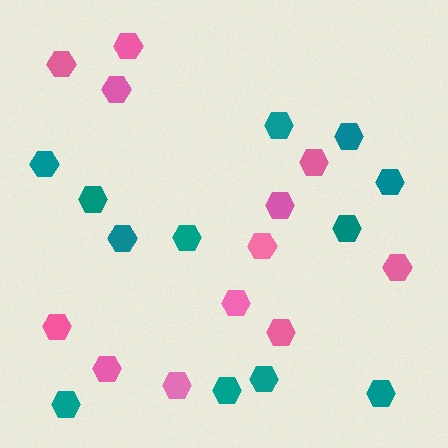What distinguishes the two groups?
There are 2 groups: one group of pink hexagons (12) and one group of teal hexagons (12).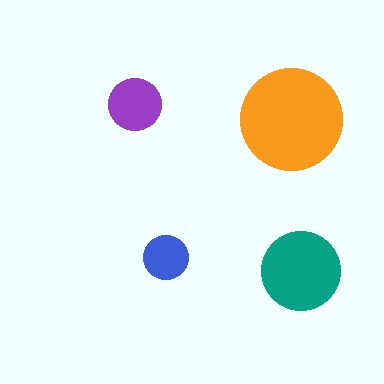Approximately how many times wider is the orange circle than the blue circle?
About 2.5 times wider.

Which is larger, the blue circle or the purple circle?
The purple one.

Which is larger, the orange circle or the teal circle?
The orange one.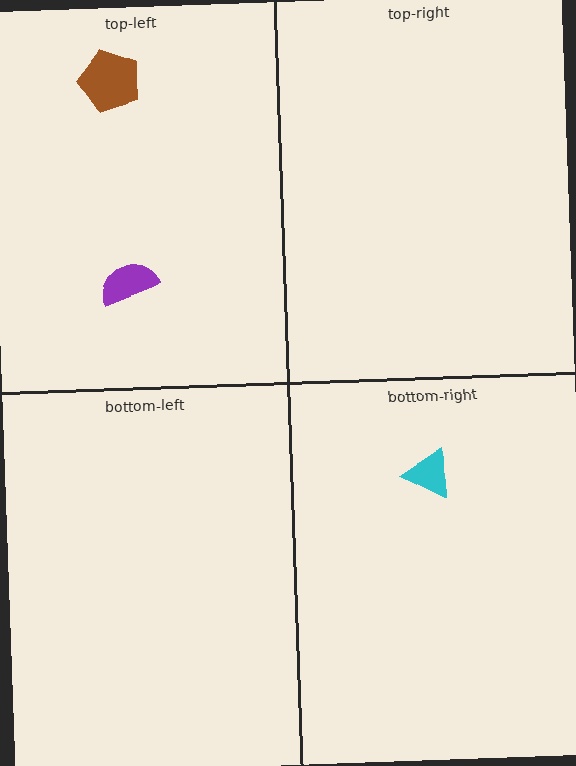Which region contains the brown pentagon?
The top-left region.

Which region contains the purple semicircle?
The top-left region.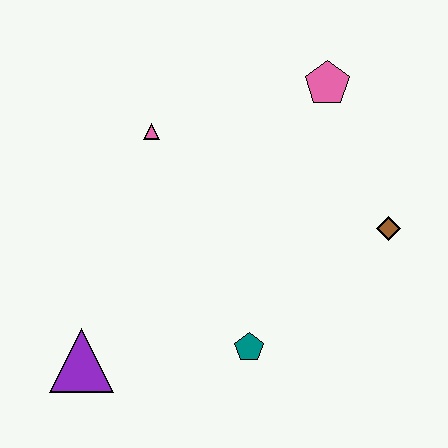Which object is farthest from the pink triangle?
The brown diamond is farthest from the pink triangle.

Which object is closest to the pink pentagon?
The brown diamond is closest to the pink pentagon.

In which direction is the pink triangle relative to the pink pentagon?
The pink triangle is to the left of the pink pentagon.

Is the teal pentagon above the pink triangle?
No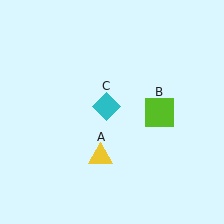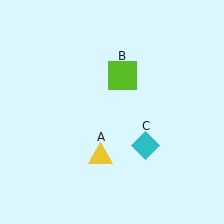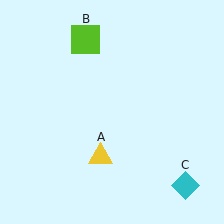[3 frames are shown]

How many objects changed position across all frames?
2 objects changed position: lime square (object B), cyan diamond (object C).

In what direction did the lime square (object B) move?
The lime square (object B) moved up and to the left.